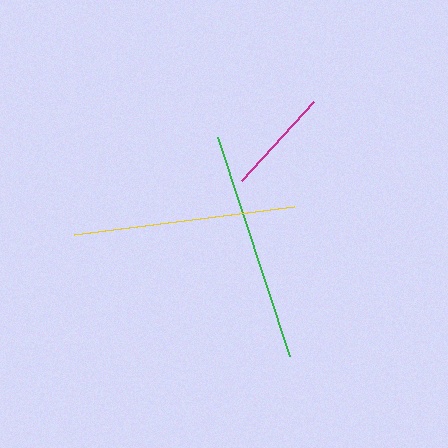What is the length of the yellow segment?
The yellow segment is approximately 222 pixels long.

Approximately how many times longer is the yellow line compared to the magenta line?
The yellow line is approximately 2.1 times the length of the magenta line.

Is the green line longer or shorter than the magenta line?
The green line is longer than the magenta line.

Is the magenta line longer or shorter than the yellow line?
The yellow line is longer than the magenta line.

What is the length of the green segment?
The green segment is approximately 231 pixels long.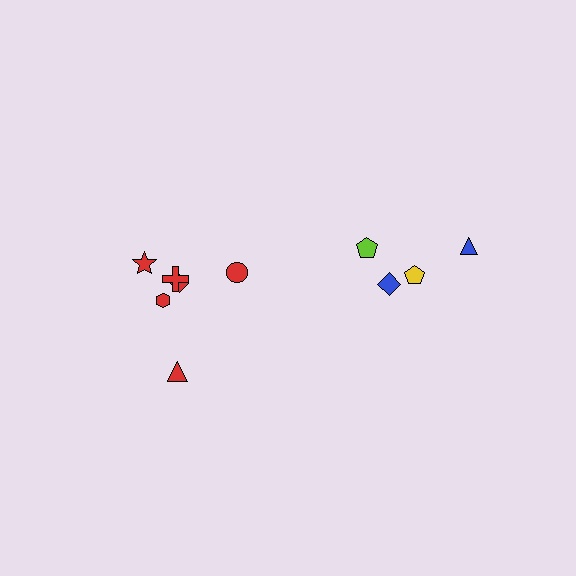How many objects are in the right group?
There are 4 objects.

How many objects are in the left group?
There are 6 objects.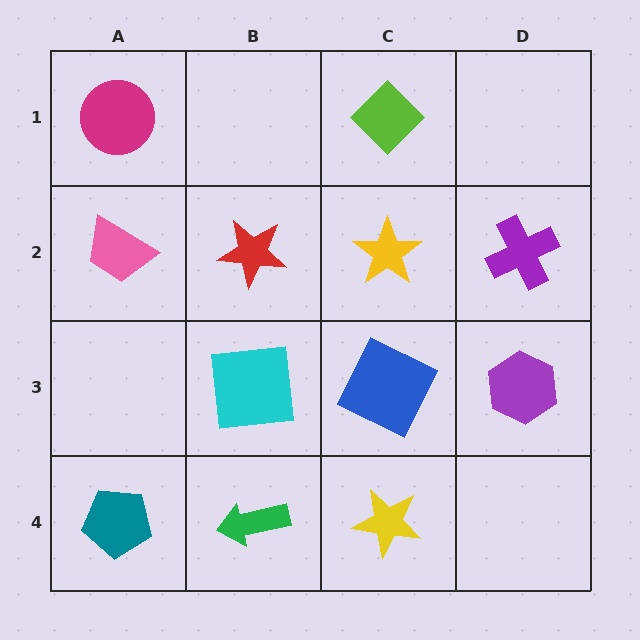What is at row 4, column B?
A green arrow.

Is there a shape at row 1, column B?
No, that cell is empty.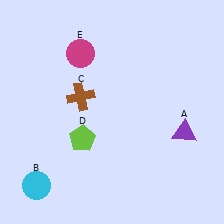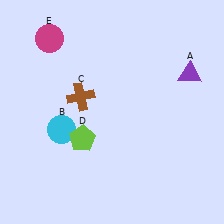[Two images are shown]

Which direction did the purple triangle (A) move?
The purple triangle (A) moved up.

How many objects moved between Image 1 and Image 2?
3 objects moved between the two images.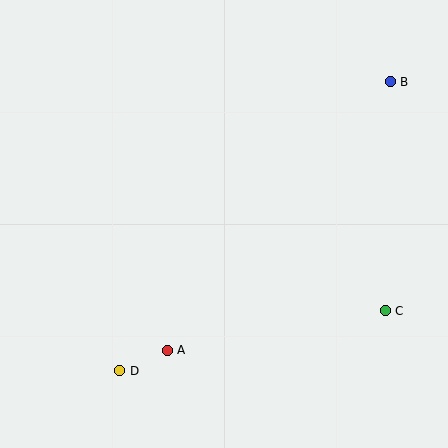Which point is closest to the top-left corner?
Point A is closest to the top-left corner.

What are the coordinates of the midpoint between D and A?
The midpoint between D and A is at (143, 360).